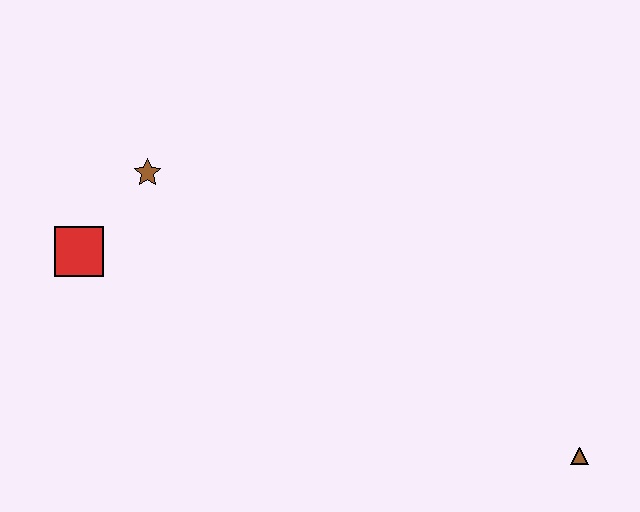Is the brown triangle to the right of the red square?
Yes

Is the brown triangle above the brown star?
No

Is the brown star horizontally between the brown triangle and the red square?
Yes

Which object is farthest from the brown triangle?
The red square is farthest from the brown triangle.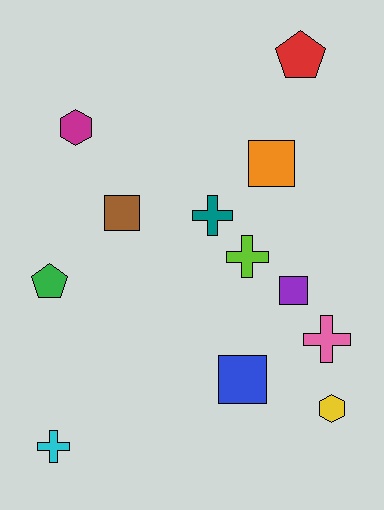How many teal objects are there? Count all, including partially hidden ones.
There is 1 teal object.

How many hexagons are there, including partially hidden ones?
There are 2 hexagons.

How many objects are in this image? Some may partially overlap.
There are 12 objects.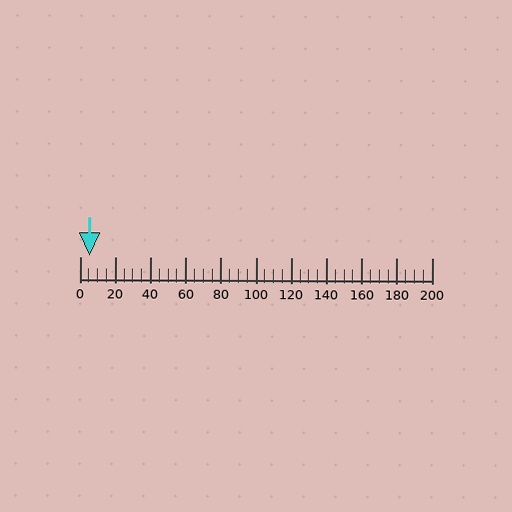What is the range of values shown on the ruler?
The ruler shows values from 0 to 200.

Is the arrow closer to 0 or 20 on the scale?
The arrow is closer to 0.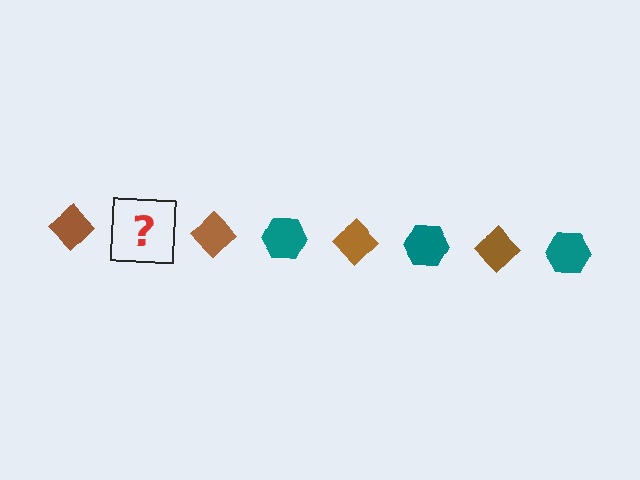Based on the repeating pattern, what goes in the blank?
The blank should be a teal hexagon.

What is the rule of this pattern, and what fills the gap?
The rule is that the pattern alternates between brown diamond and teal hexagon. The gap should be filled with a teal hexagon.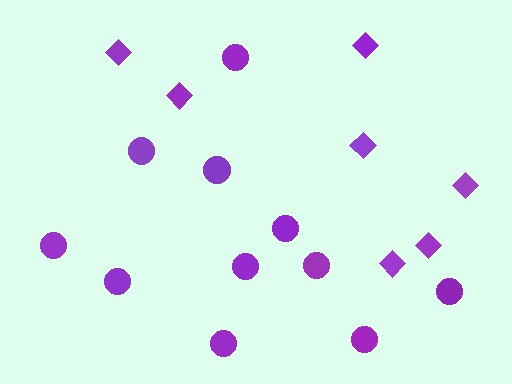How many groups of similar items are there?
There are 2 groups: one group of diamonds (7) and one group of circles (11).